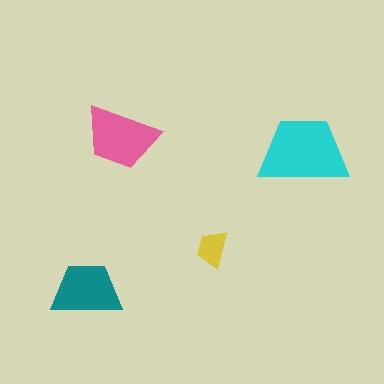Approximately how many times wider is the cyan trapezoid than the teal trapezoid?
About 1.5 times wider.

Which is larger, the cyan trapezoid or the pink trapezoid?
The cyan one.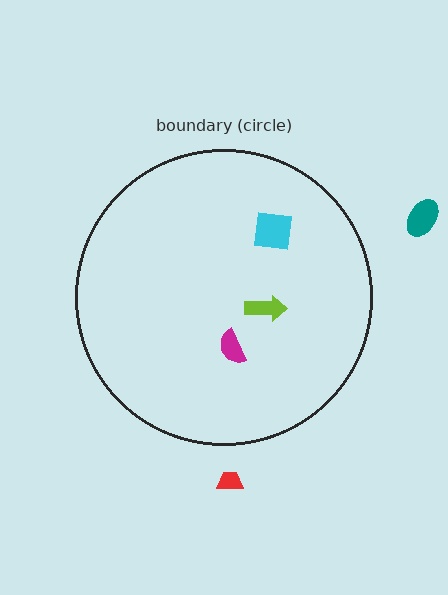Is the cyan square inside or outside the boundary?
Inside.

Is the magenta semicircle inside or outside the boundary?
Inside.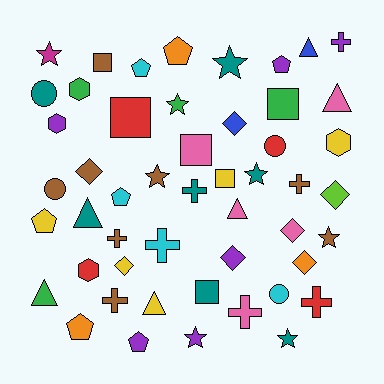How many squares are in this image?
There are 6 squares.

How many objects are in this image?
There are 50 objects.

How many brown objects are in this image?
There are 8 brown objects.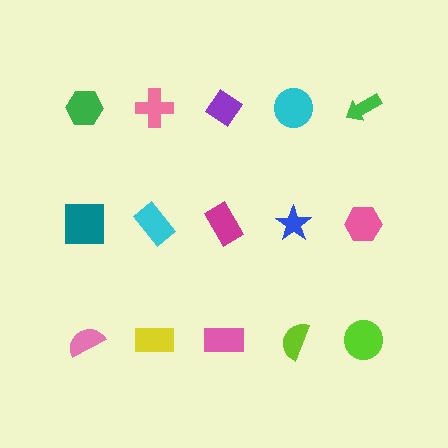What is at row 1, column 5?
A green arrow.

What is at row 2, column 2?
A cyan rectangle.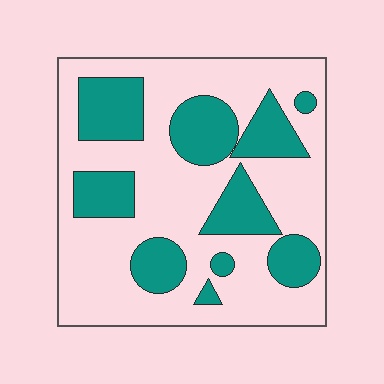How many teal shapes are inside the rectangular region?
10.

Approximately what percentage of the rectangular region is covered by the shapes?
Approximately 30%.